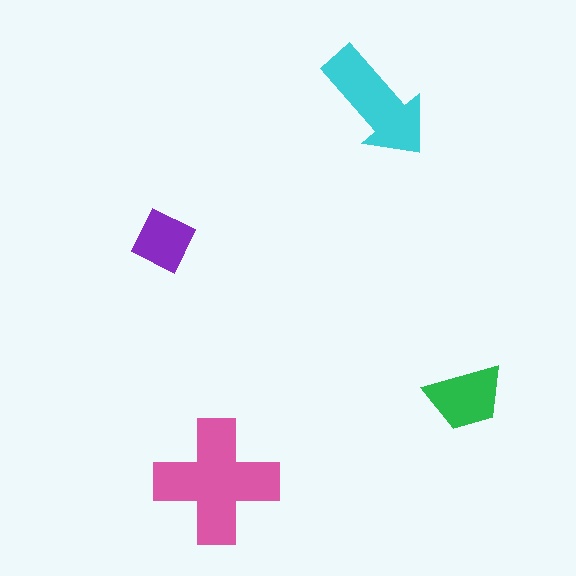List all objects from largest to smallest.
The pink cross, the cyan arrow, the green trapezoid, the purple diamond.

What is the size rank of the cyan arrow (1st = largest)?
2nd.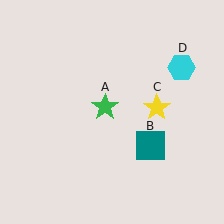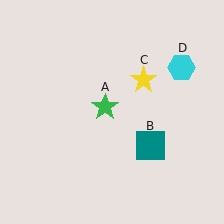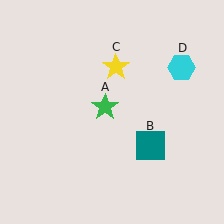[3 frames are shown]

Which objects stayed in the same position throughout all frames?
Green star (object A) and teal square (object B) and cyan hexagon (object D) remained stationary.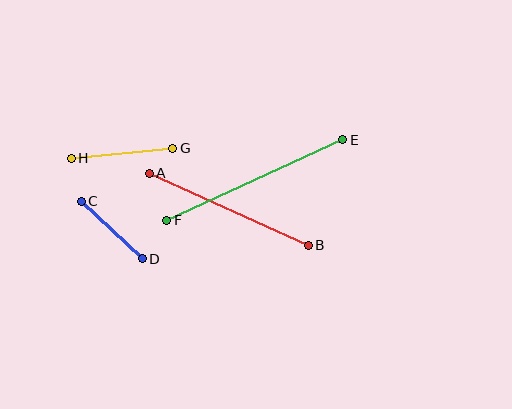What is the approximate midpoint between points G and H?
The midpoint is at approximately (122, 153) pixels.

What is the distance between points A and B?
The distance is approximately 174 pixels.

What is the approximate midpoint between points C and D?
The midpoint is at approximately (112, 230) pixels.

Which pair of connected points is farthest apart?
Points E and F are farthest apart.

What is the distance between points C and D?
The distance is approximately 84 pixels.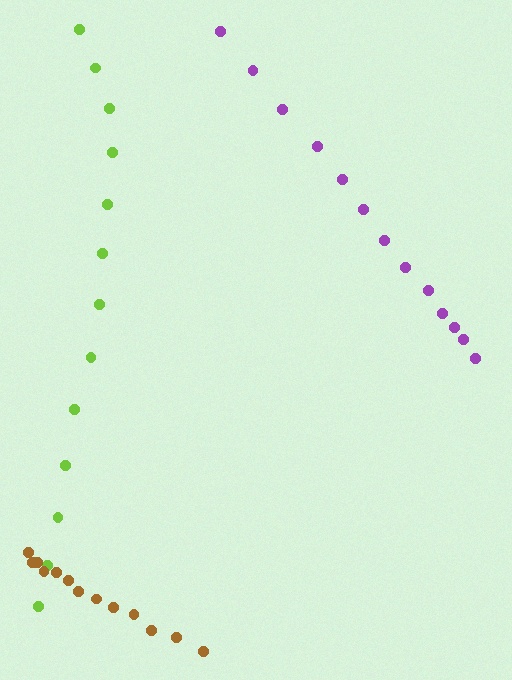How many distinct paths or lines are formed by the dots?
There are 3 distinct paths.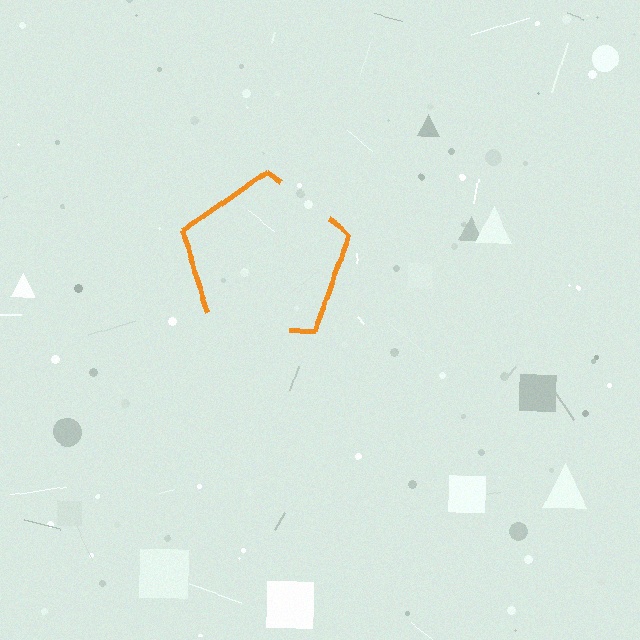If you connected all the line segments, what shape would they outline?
They would outline a pentagon.